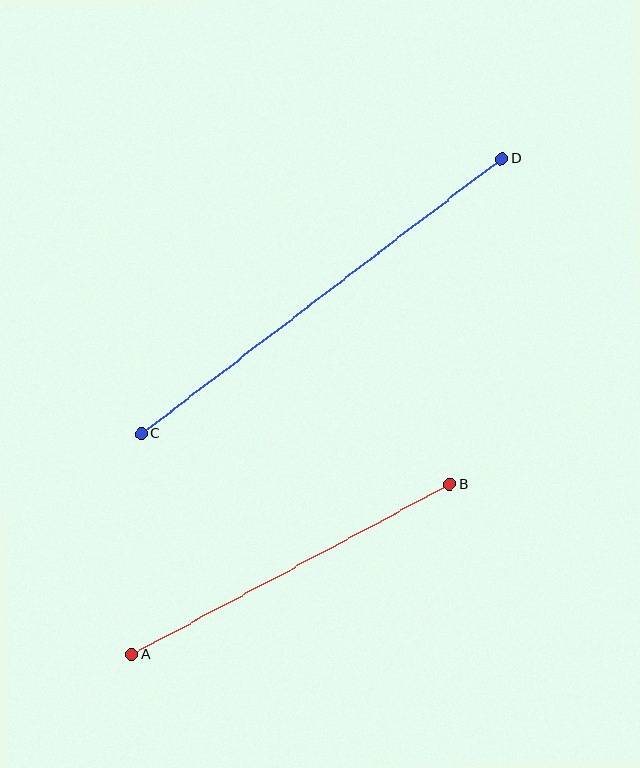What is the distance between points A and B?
The distance is approximately 360 pixels.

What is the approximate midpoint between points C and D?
The midpoint is at approximately (321, 296) pixels.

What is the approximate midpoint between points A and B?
The midpoint is at approximately (291, 569) pixels.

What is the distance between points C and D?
The distance is approximately 453 pixels.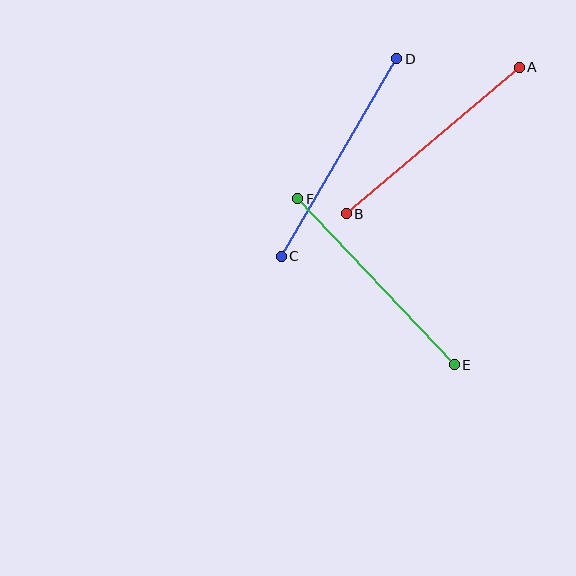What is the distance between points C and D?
The distance is approximately 229 pixels.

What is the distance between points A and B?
The distance is approximately 227 pixels.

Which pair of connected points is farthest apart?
Points C and D are farthest apart.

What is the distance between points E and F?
The distance is approximately 228 pixels.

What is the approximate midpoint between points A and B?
The midpoint is at approximately (433, 141) pixels.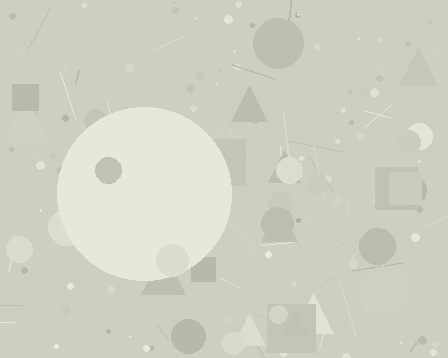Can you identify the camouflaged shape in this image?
The camouflaged shape is a circle.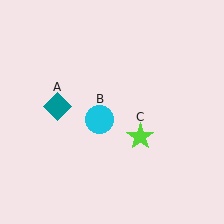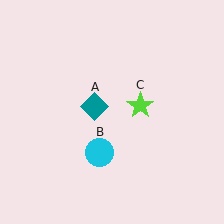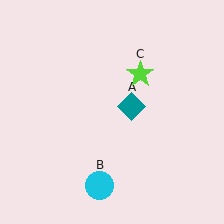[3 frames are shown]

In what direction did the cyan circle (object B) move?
The cyan circle (object B) moved down.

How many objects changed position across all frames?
3 objects changed position: teal diamond (object A), cyan circle (object B), lime star (object C).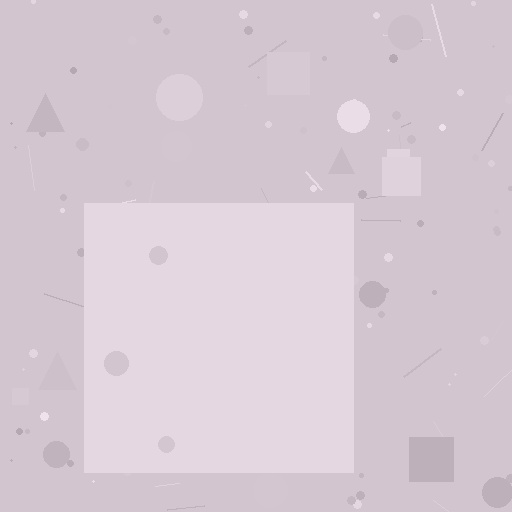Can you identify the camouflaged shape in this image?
The camouflaged shape is a square.